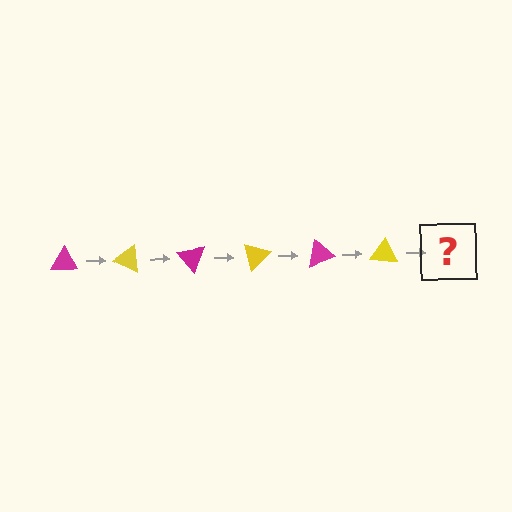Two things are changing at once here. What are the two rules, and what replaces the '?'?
The two rules are that it rotates 25 degrees each step and the color cycles through magenta and yellow. The '?' should be a magenta triangle, rotated 150 degrees from the start.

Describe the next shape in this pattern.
It should be a magenta triangle, rotated 150 degrees from the start.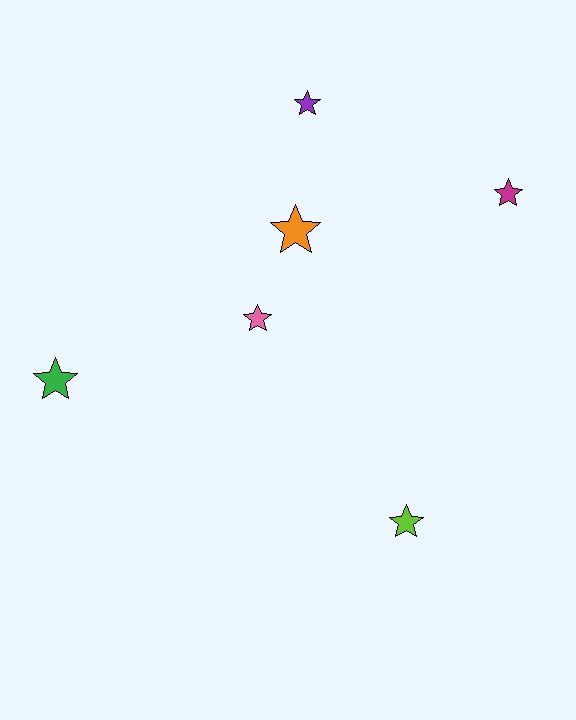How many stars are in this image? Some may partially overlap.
There are 6 stars.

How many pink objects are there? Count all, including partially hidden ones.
There is 1 pink object.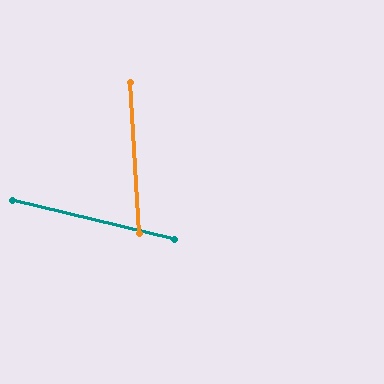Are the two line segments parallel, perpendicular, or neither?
Neither parallel nor perpendicular — they differ by about 73°.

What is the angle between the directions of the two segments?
Approximately 73 degrees.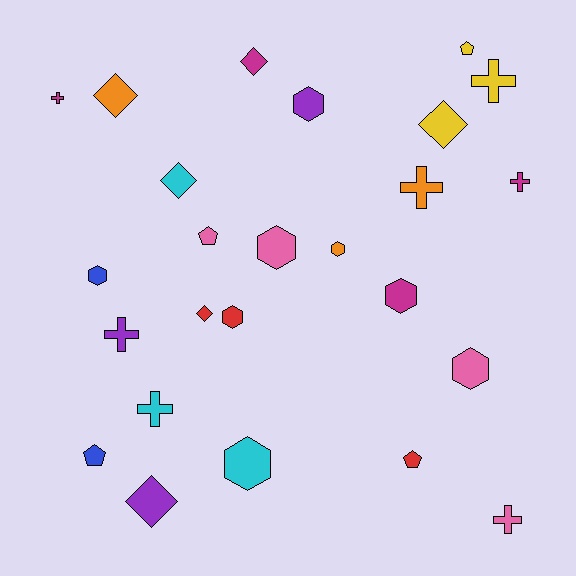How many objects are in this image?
There are 25 objects.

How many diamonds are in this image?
There are 6 diamonds.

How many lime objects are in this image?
There are no lime objects.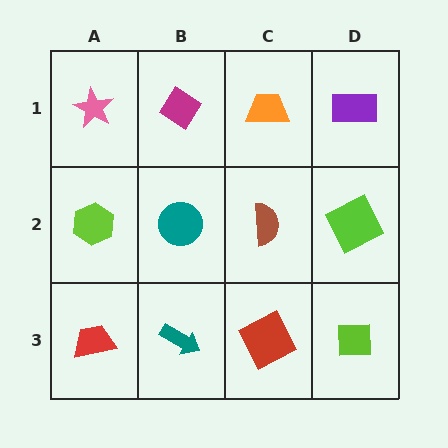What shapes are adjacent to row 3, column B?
A teal circle (row 2, column B), a red trapezoid (row 3, column A), a red square (row 3, column C).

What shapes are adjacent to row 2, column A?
A pink star (row 1, column A), a red trapezoid (row 3, column A), a teal circle (row 2, column B).